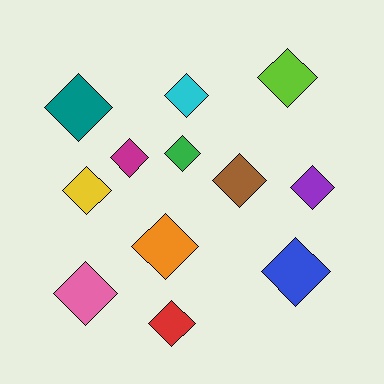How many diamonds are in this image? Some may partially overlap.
There are 12 diamonds.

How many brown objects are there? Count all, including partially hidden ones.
There is 1 brown object.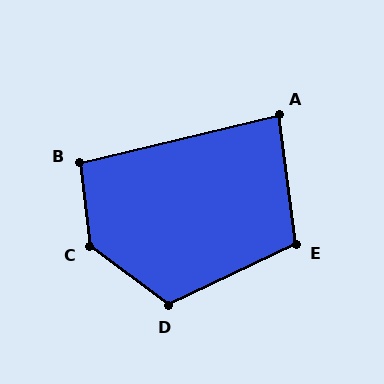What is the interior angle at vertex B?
Approximately 97 degrees (obtuse).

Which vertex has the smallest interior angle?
A, at approximately 84 degrees.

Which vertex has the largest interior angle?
C, at approximately 134 degrees.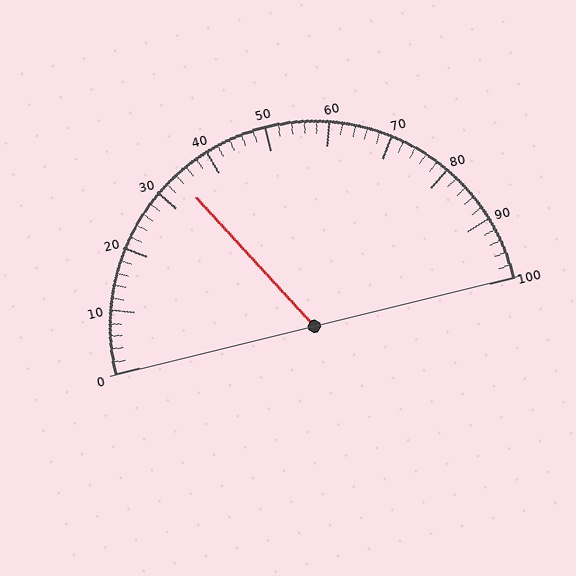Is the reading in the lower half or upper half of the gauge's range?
The reading is in the lower half of the range (0 to 100).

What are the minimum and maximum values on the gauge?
The gauge ranges from 0 to 100.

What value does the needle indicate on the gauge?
The needle indicates approximately 34.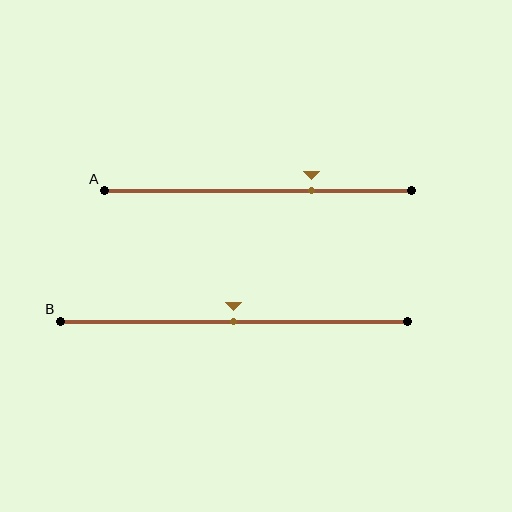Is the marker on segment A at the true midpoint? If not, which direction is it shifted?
No, the marker on segment A is shifted to the right by about 18% of the segment length.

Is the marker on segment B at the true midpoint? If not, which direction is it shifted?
Yes, the marker on segment B is at the true midpoint.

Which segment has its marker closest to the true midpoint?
Segment B has its marker closest to the true midpoint.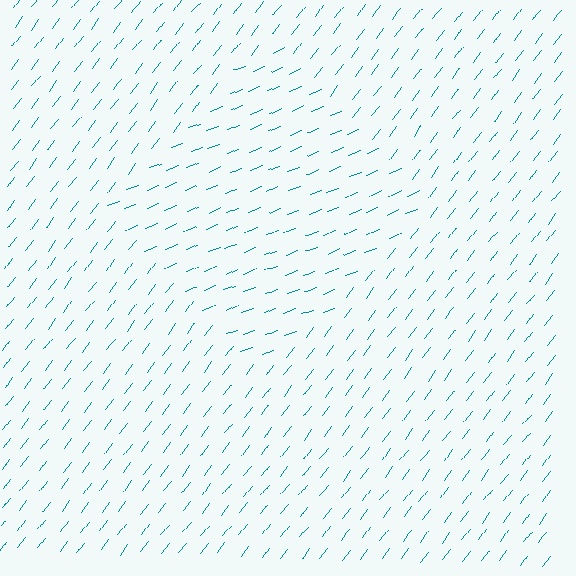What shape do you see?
I see a diamond.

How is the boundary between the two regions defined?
The boundary is defined purely by a change in line orientation (approximately 31 degrees difference). All lines are the same color and thickness.